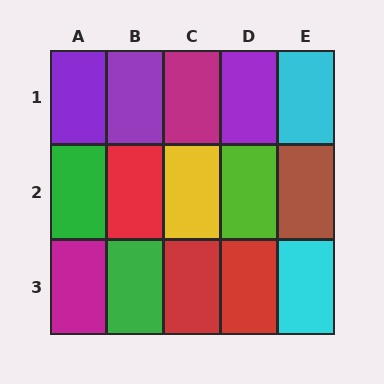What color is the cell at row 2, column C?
Yellow.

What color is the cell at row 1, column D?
Purple.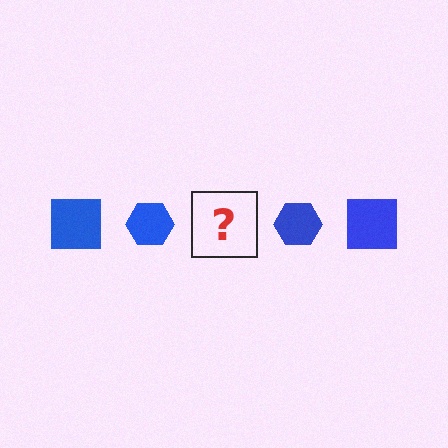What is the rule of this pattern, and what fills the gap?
The rule is that the pattern cycles through square, hexagon shapes in blue. The gap should be filled with a blue square.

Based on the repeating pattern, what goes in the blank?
The blank should be a blue square.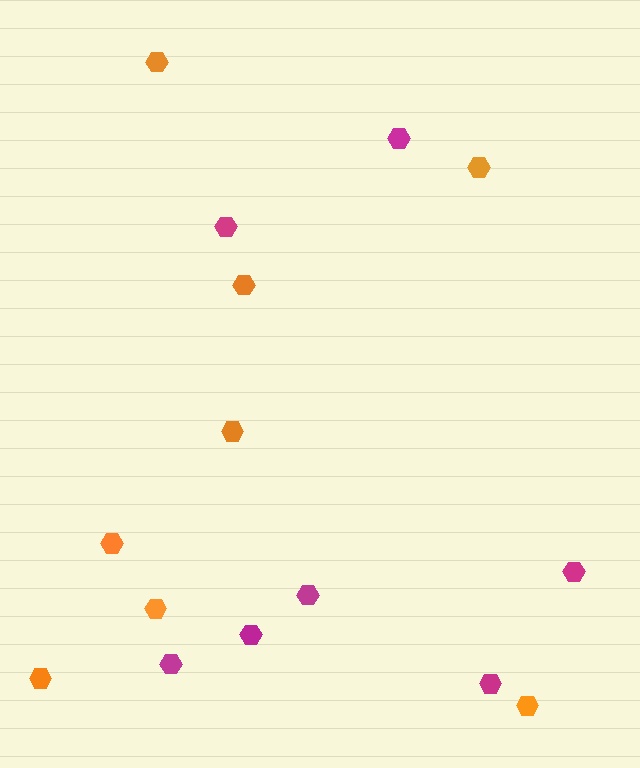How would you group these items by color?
There are 2 groups: one group of magenta hexagons (7) and one group of orange hexagons (8).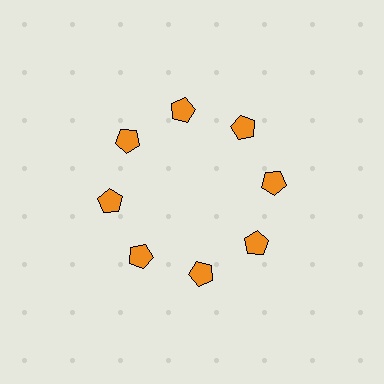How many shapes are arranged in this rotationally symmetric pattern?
There are 8 shapes, arranged in 8 groups of 1.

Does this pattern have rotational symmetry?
Yes, this pattern has 8-fold rotational symmetry. It looks the same after rotating 45 degrees around the center.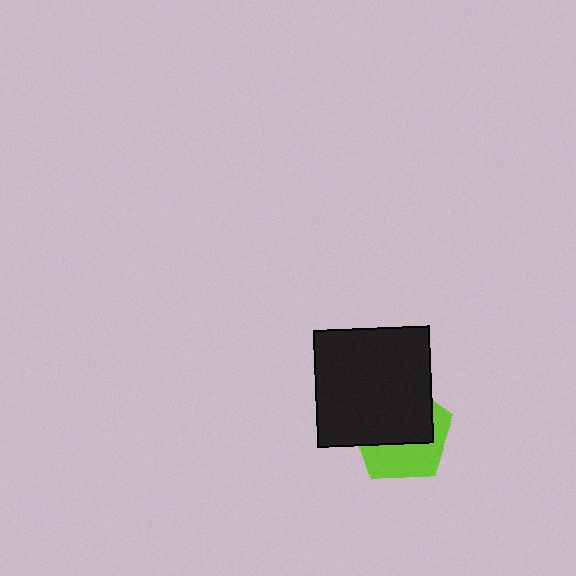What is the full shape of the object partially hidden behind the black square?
The partially hidden object is a lime pentagon.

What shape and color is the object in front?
The object in front is a black square.